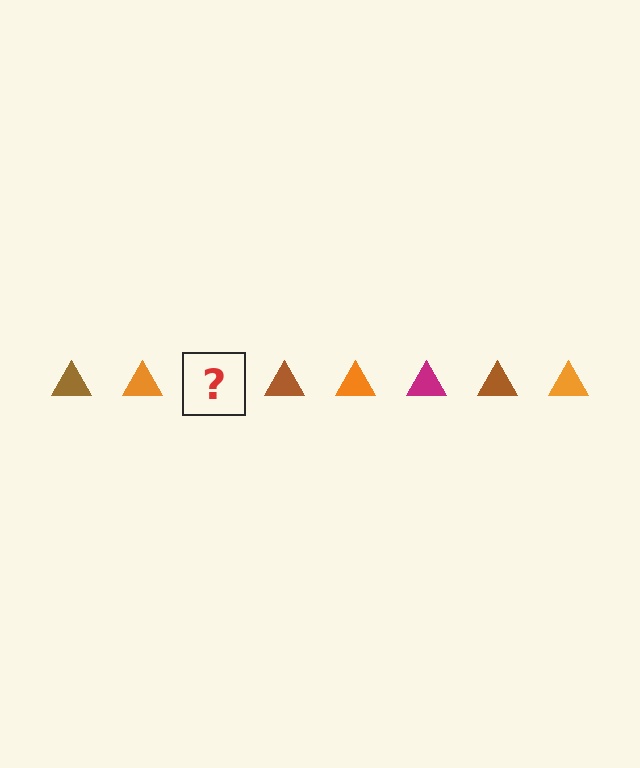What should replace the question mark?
The question mark should be replaced with a magenta triangle.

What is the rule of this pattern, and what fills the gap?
The rule is that the pattern cycles through brown, orange, magenta triangles. The gap should be filled with a magenta triangle.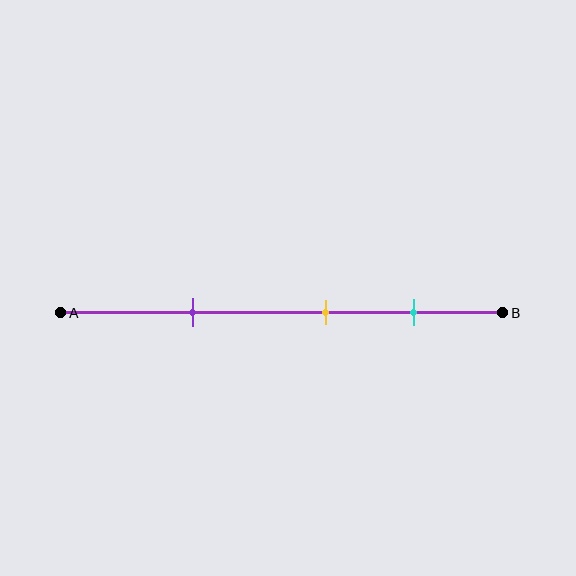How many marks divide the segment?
There are 3 marks dividing the segment.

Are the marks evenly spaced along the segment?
Yes, the marks are approximately evenly spaced.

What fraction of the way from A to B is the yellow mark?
The yellow mark is approximately 60% (0.6) of the way from A to B.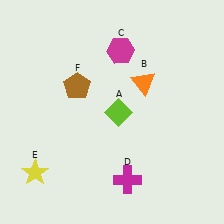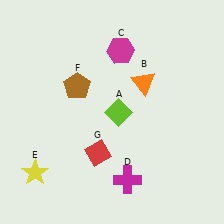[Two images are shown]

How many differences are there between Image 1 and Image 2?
There is 1 difference between the two images.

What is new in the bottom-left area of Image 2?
A red diamond (G) was added in the bottom-left area of Image 2.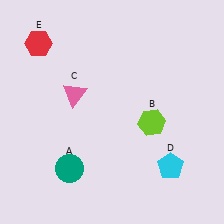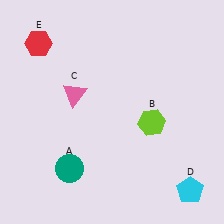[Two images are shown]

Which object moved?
The cyan pentagon (D) moved down.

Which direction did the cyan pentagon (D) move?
The cyan pentagon (D) moved down.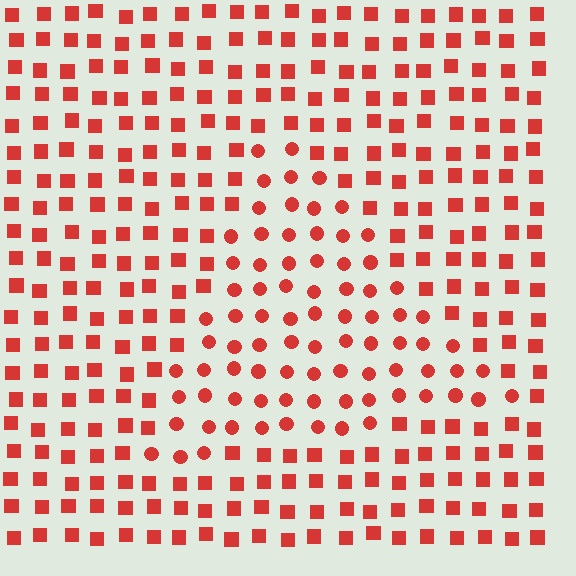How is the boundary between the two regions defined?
The boundary is defined by a change in element shape: circles inside vs. squares outside. All elements share the same color and spacing.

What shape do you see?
I see a triangle.